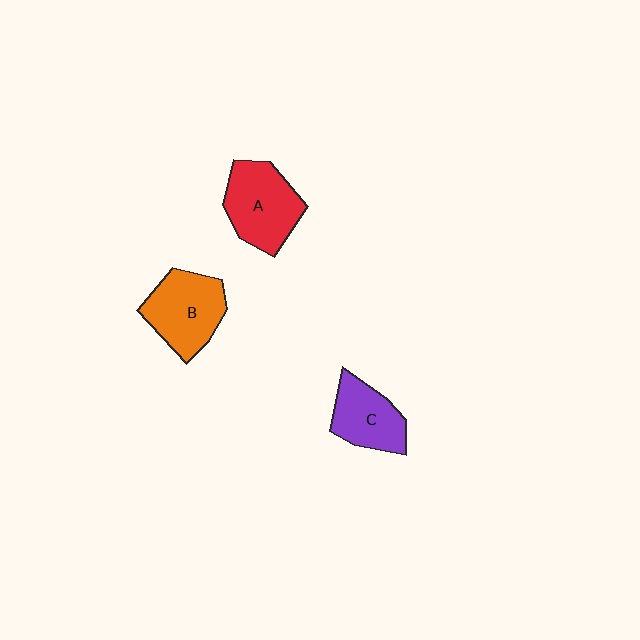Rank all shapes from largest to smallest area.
From largest to smallest: A (red), B (orange), C (purple).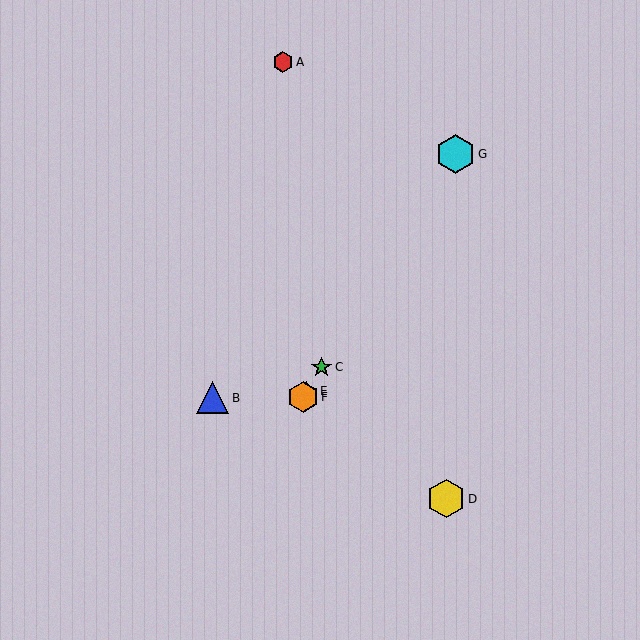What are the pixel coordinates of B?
Object B is at (213, 398).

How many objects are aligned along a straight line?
4 objects (C, E, F, G) are aligned along a straight line.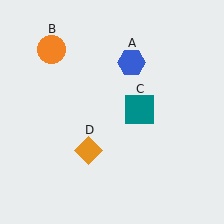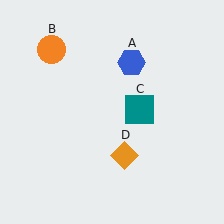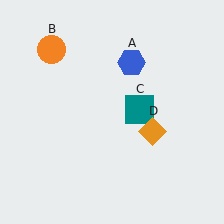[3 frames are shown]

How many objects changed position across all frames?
1 object changed position: orange diamond (object D).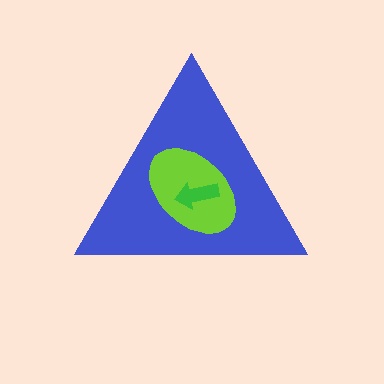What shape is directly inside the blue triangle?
The lime ellipse.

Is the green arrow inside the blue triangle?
Yes.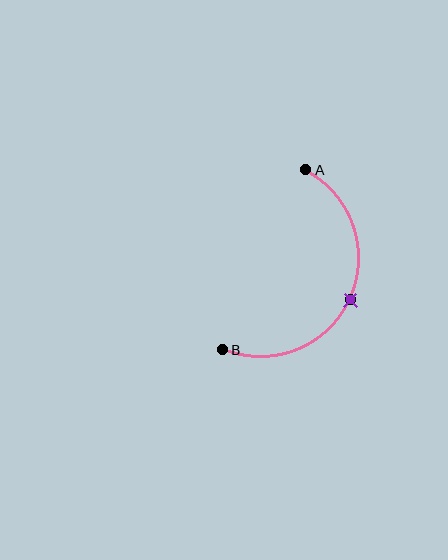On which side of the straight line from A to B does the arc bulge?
The arc bulges to the right of the straight line connecting A and B.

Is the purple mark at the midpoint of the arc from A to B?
Yes. The purple mark lies on the arc at equal arc-length from both A and B — it is the arc midpoint.